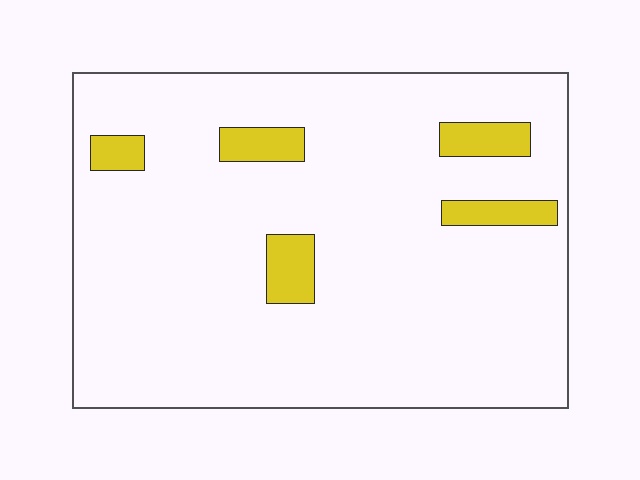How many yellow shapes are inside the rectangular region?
5.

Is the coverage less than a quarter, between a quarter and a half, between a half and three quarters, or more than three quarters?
Less than a quarter.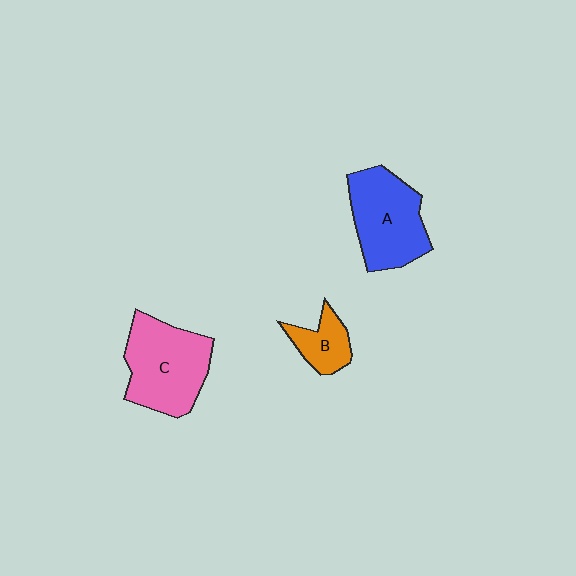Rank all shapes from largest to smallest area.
From largest to smallest: C (pink), A (blue), B (orange).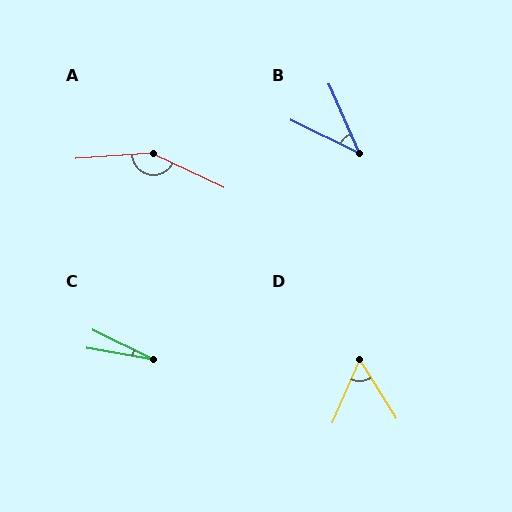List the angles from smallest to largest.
C (17°), B (41°), D (56°), A (150°).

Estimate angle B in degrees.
Approximately 41 degrees.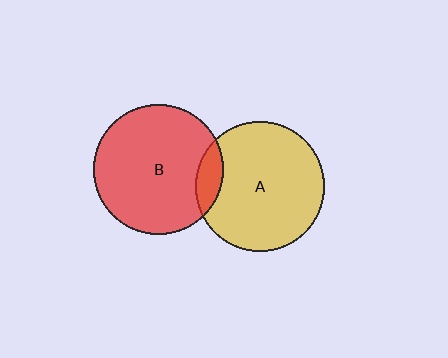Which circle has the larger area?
Circle B (red).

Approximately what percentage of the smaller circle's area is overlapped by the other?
Approximately 10%.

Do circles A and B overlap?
Yes.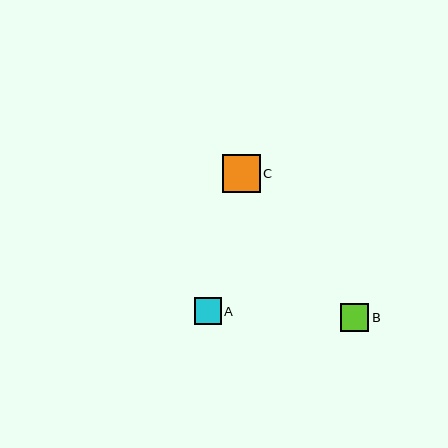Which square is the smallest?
Square A is the smallest with a size of approximately 26 pixels.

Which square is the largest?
Square C is the largest with a size of approximately 38 pixels.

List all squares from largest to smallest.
From largest to smallest: C, B, A.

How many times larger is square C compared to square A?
Square C is approximately 1.4 times the size of square A.